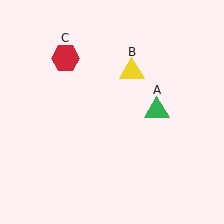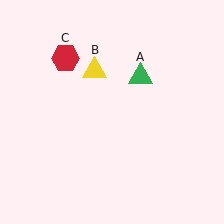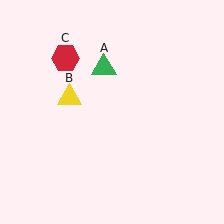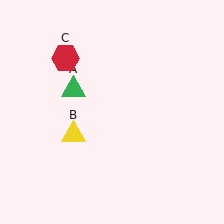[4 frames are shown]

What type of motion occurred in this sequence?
The green triangle (object A), yellow triangle (object B) rotated counterclockwise around the center of the scene.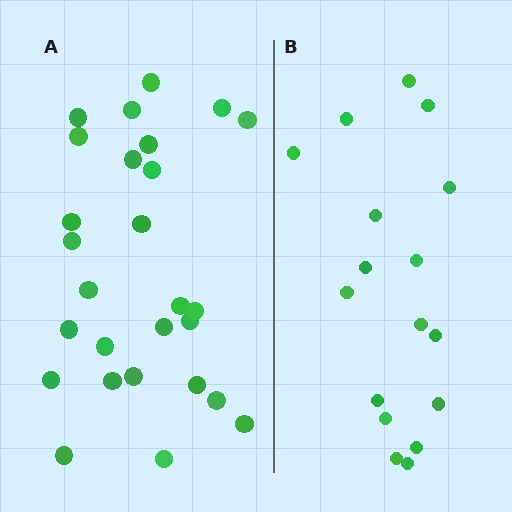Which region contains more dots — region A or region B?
Region A (the left region) has more dots.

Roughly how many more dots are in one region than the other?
Region A has roughly 10 or so more dots than region B.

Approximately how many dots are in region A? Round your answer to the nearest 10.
About 30 dots. (The exact count is 27, which rounds to 30.)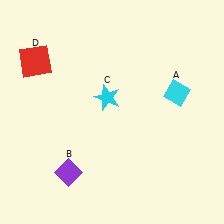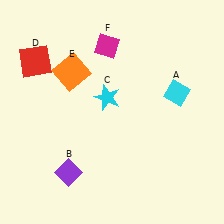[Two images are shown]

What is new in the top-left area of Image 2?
An orange square (E) was added in the top-left area of Image 2.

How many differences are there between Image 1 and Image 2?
There are 2 differences between the two images.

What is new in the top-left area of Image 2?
A magenta diamond (F) was added in the top-left area of Image 2.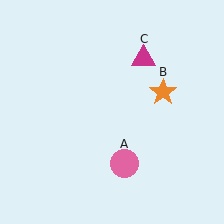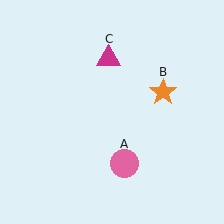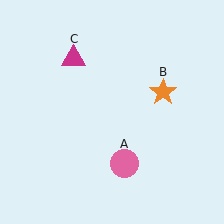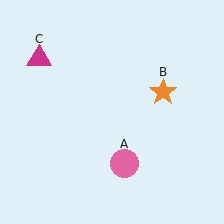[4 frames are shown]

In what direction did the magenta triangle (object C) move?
The magenta triangle (object C) moved left.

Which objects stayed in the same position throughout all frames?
Pink circle (object A) and orange star (object B) remained stationary.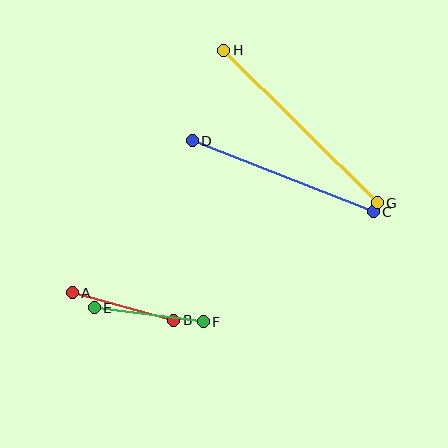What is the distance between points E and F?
The distance is approximately 110 pixels.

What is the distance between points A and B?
The distance is approximately 105 pixels.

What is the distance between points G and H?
The distance is approximately 216 pixels.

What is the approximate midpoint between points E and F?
The midpoint is at approximately (149, 315) pixels.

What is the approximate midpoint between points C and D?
The midpoint is at approximately (283, 176) pixels.